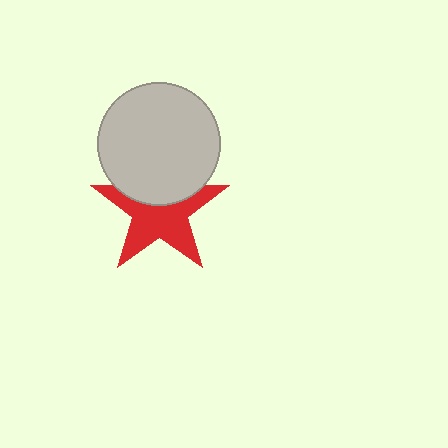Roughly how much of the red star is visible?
About half of it is visible (roughly 65%).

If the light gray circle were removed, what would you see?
You would see the complete red star.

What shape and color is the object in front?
The object in front is a light gray circle.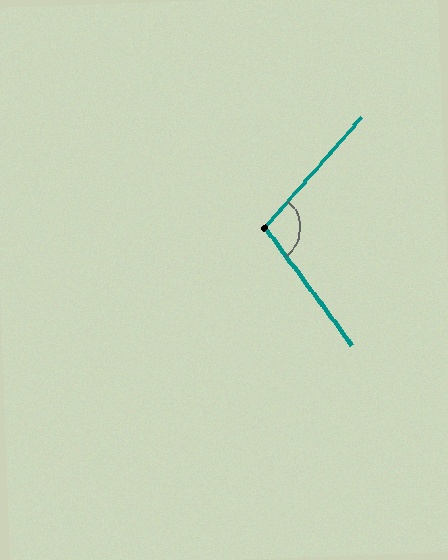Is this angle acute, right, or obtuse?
It is obtuse.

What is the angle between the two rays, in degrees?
Approximately 102 degrees.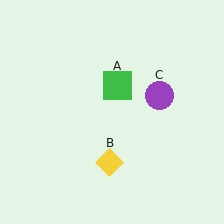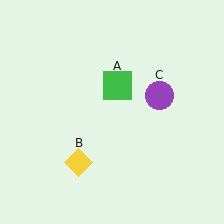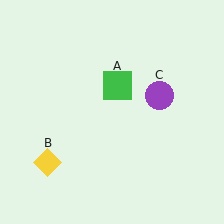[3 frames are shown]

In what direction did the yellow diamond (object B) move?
The yellow diamond (object B) moved left.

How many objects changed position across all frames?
1 object changed position: yellow diamond (object B).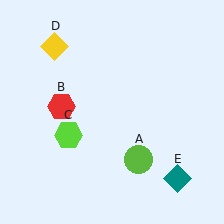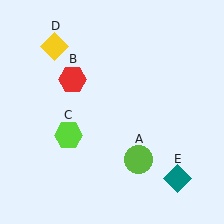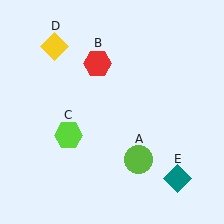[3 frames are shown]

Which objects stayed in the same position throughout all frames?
Lime circle (object A) and lime hexagon (object C) and yellow diamond (object D) and teal diamond (object E) remained stationary.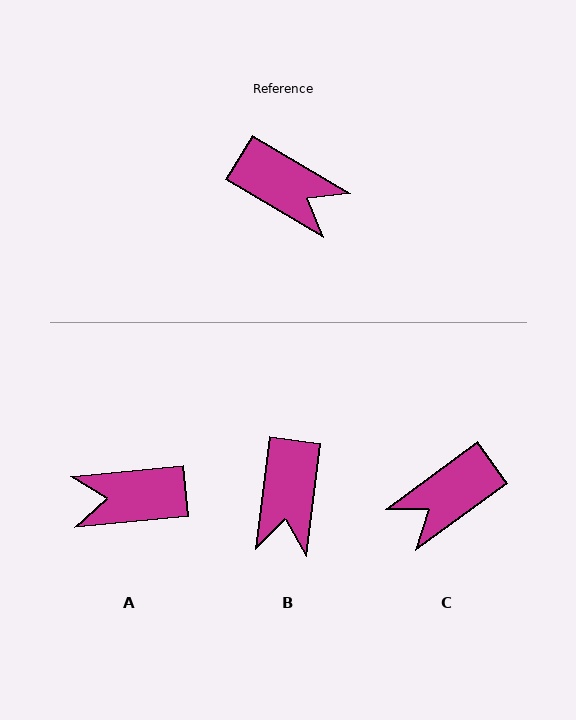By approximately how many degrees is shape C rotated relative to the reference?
Approximately 113 degrees clockwise.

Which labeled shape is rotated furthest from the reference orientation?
A, about 144 degrees away.